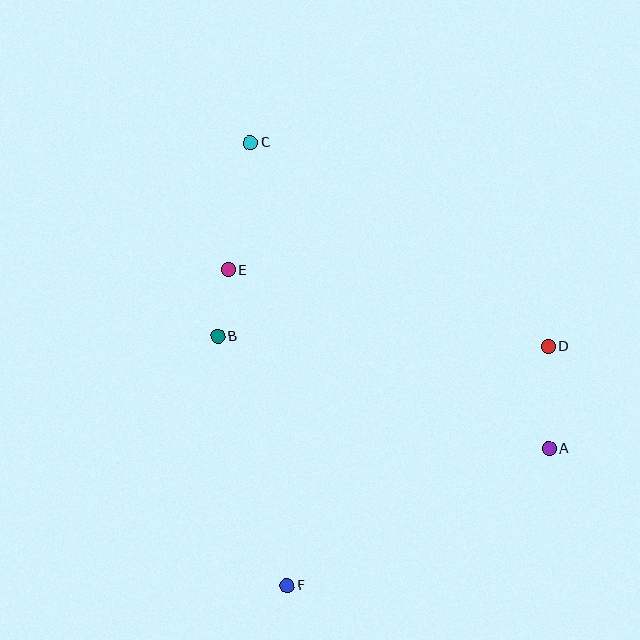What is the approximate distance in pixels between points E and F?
The distance between E and F is approximately 321 pixels.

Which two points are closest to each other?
Points B and E are closest to each other.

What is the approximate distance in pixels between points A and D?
The distance between A and D is approximately 102 pixels.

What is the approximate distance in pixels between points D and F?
The distance between D and F is approximately 354 pixels.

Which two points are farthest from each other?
Points C and F are farthest from each other.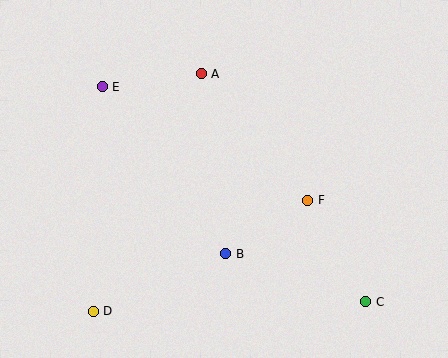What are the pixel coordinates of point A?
Point A is at (201, 74).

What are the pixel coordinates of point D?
Point D is at (93, 311).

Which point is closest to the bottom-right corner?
Point C is closest to the bottom-right corner.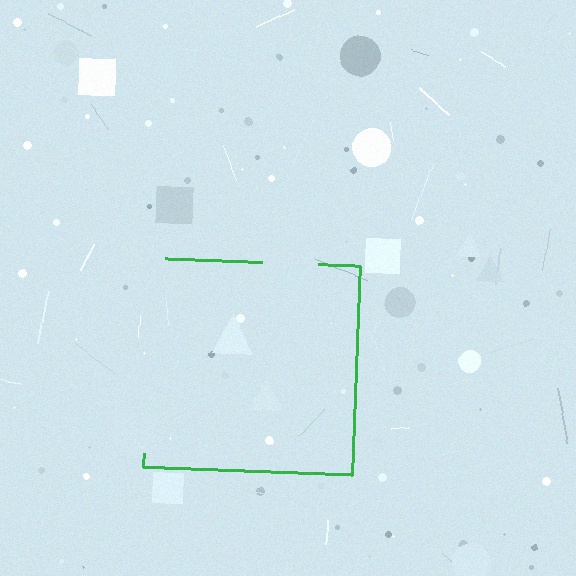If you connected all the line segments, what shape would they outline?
They would outline a square.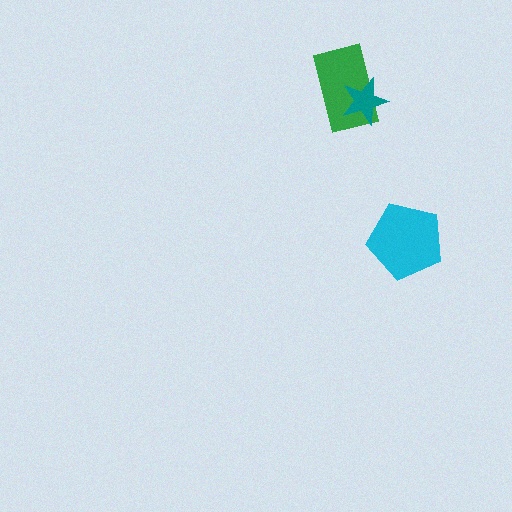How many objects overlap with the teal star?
1 object overlaps with the teal star.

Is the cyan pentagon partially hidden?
No, no other shape covers it.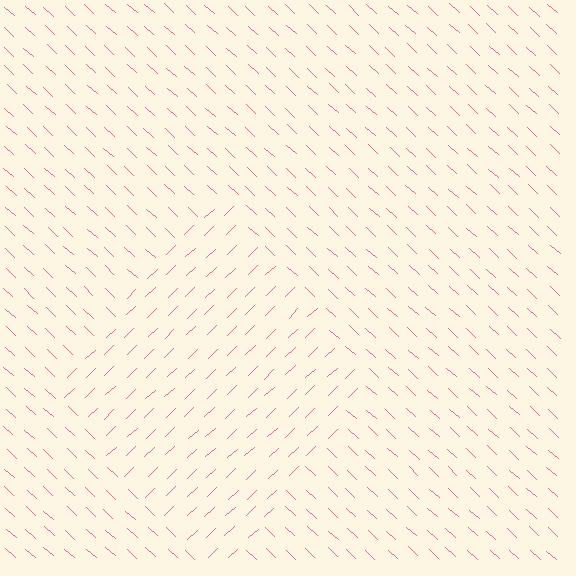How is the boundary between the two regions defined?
The boundary is defined purely by a change in line orientation (approximately 86 degrees difference). All lines are the same color and thickness.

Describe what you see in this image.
The image is filled with small pink line segments. A diamond region in the image has lines oriented differently from the surrounding lines, creating a visible texture boundary.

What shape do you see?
I see a diamond.